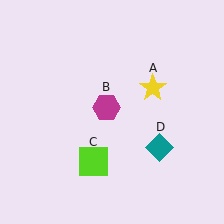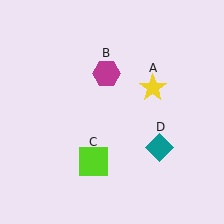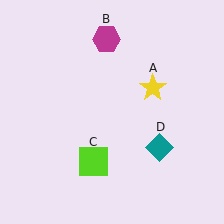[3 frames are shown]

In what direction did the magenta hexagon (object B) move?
The magenta hexagon (object B) moved up.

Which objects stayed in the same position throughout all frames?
Yellow star (object A) and lime square (object C) and teal diamond (object D) remained stationary.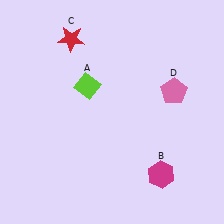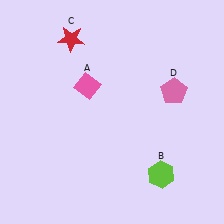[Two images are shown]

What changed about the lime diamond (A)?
In Image 1, A is lime. In Image 2, it changed to pink.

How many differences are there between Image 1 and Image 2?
There are 2 differences between the two images.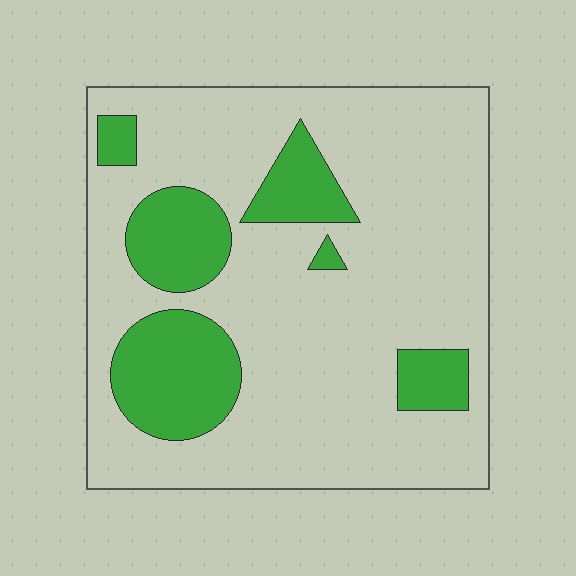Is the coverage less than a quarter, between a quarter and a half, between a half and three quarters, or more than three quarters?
Less than a quarter.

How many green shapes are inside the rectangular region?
6.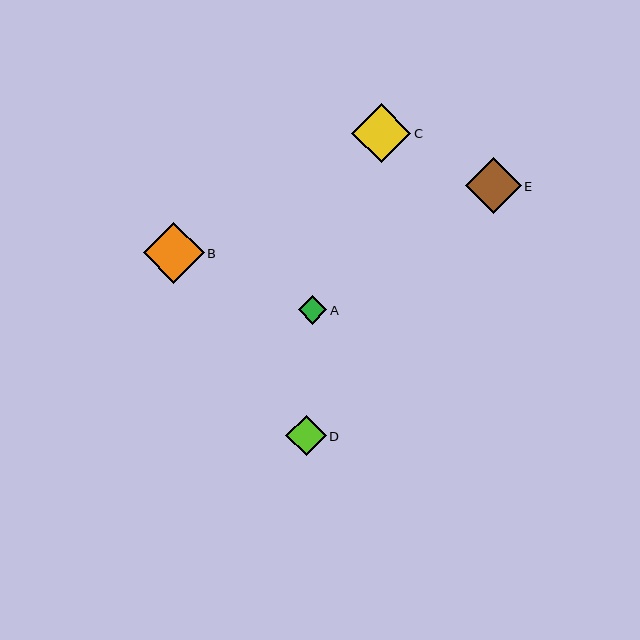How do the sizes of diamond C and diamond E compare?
Diamond C and diamond E are approximately the same size.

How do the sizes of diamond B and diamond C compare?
Diamond B and diamond C are approximately the same size.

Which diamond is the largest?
Diamond B is the largest with a size of approximately 61 pixels.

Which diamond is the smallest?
Diamond A is the smallest with a size of approximately 28 pixels.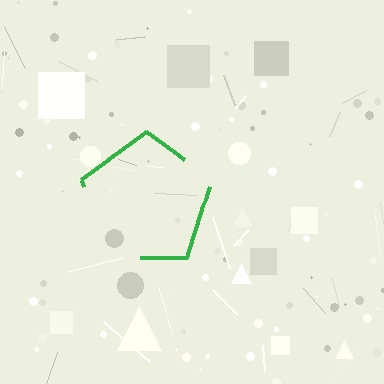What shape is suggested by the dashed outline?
The dashed outline suggests a pentagon.